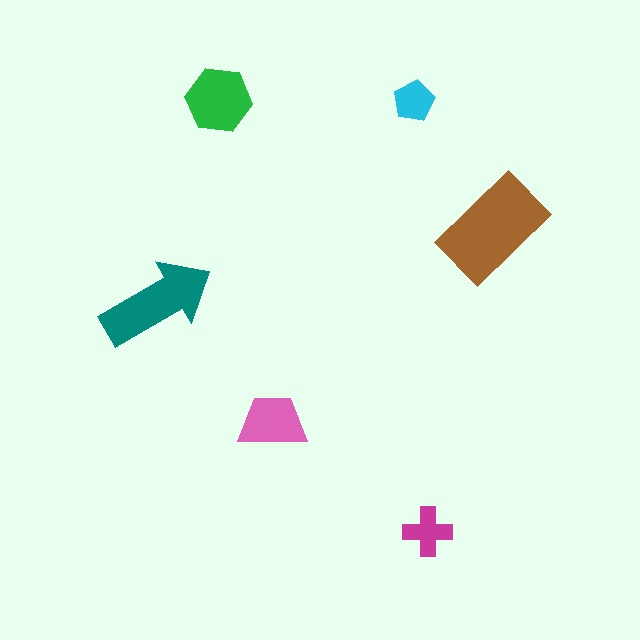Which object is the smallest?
The cyan pentagon.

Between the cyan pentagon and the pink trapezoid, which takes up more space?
The pink trapezoid.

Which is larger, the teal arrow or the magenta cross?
The teal arrow.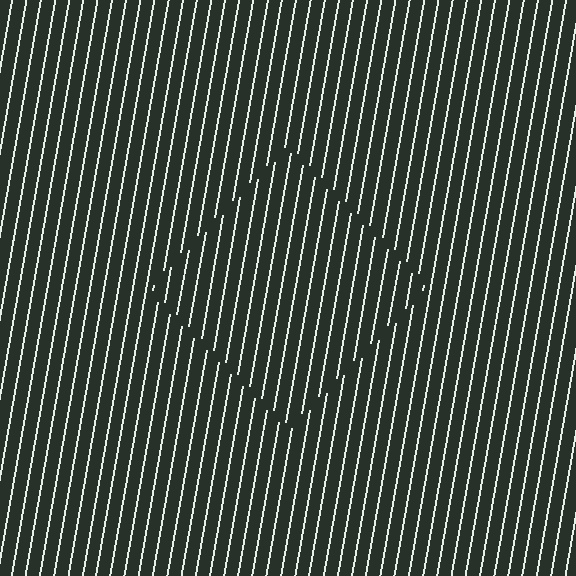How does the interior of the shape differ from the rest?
The interior of the shape contains the same grating, shifted by half a period — the contour is defined by the phase discontinuity where line-ends from the inner and outer gratings abut.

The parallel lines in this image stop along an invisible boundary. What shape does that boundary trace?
An illusory square. The interior of the shape contains the same grating, shifted by half a period — the contour is defined by the phase discontinuity where line-ends from the inner and outer gratings abut.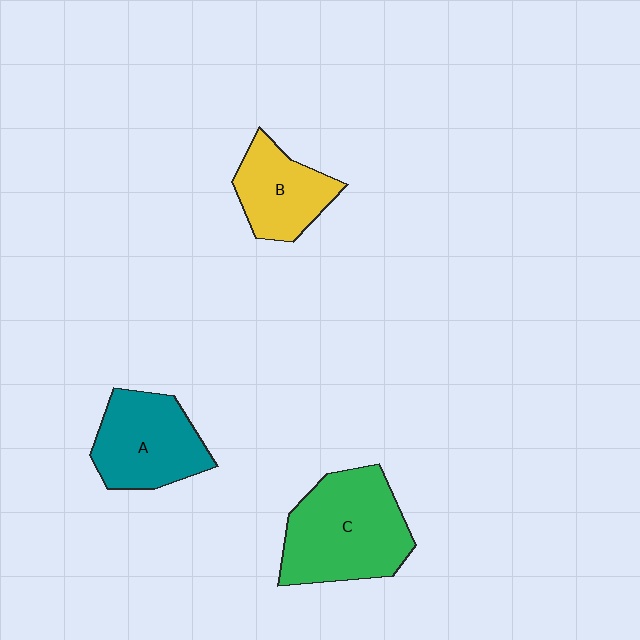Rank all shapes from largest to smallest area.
From largest to smallest: C (green), A (teal), B (yellow).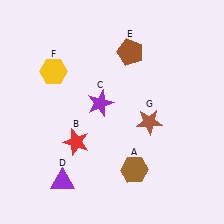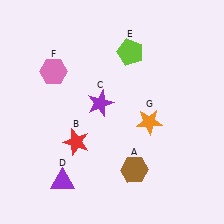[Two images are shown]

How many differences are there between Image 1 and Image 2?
There are 3 differences between the two images.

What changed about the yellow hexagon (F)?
In Image 1, F is yellow. In Image 2, it changed to pink.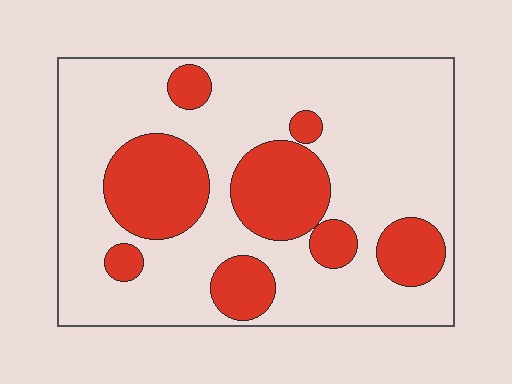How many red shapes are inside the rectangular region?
8.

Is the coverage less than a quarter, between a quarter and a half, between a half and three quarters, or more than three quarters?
Between a quarter and a half.